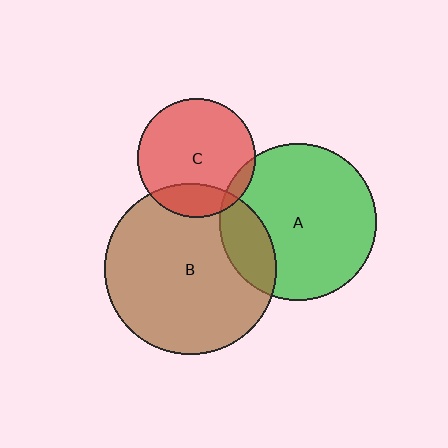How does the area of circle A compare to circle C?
Approximately 1.7 times.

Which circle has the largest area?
Circle B (brown).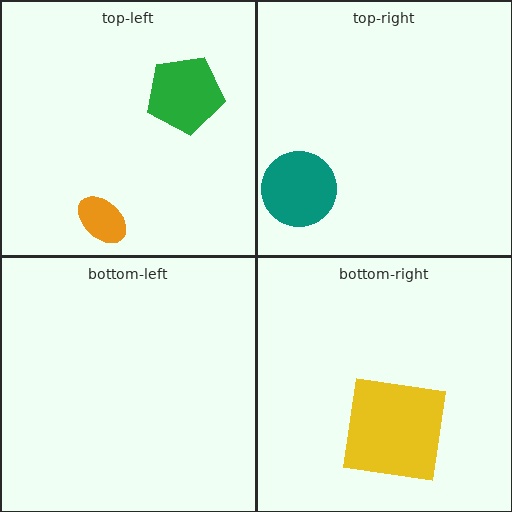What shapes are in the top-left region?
The green pentagon, the orange ellipse.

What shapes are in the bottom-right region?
The yellow square.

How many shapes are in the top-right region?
1.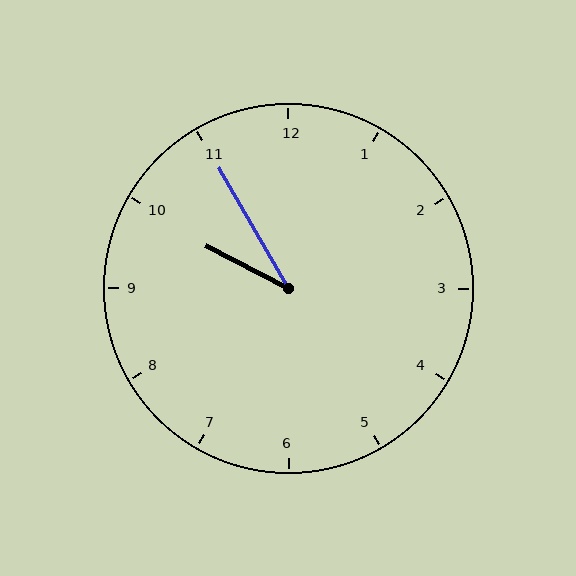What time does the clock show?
9:55.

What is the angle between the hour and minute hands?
Approximately 32 degrees.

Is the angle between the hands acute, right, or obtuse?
It is acute.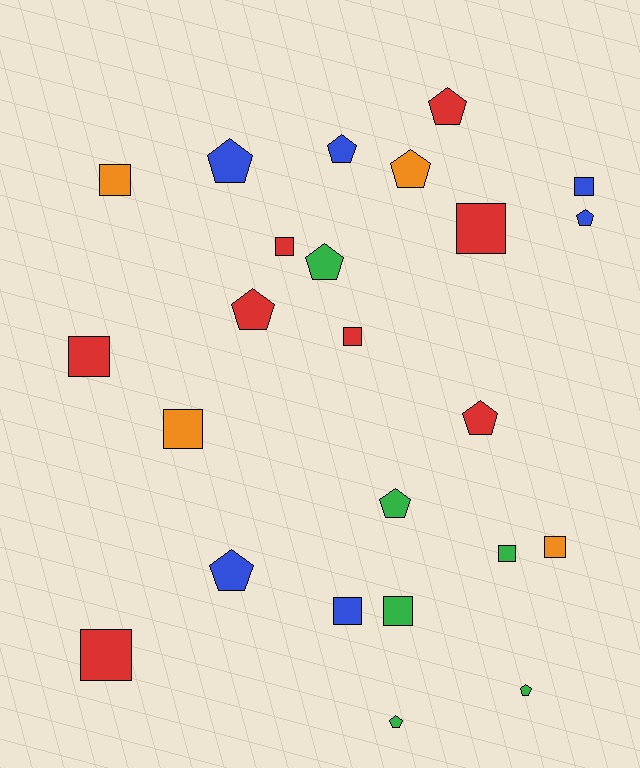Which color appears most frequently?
Red, with 8 objects.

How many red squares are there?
There are 5 red squares.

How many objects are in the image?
There are 24 objects.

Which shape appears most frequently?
Square, with 12 objects.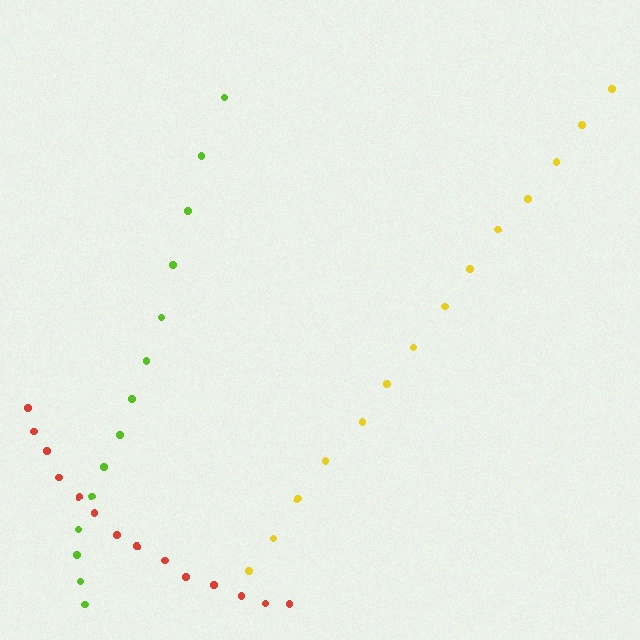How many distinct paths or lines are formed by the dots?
There are 3 distinct paths.